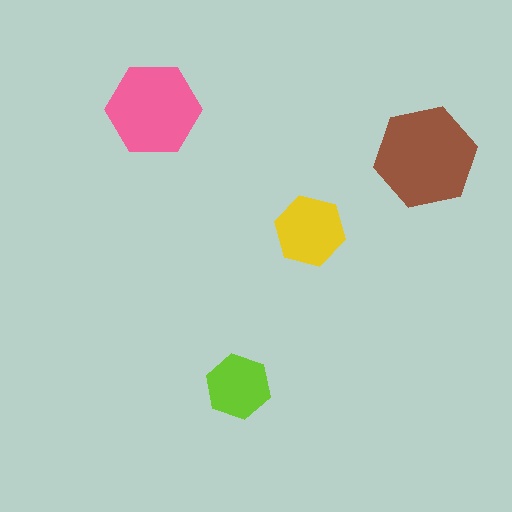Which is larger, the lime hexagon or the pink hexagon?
The pink one.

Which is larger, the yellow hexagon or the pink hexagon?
The pink one.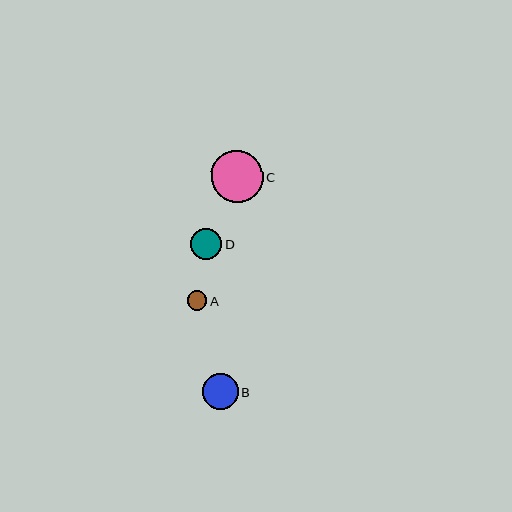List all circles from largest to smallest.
From largest to smallest: C, B, D, A.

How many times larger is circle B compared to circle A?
Circle B is approximately 1.8 times the size of circle A.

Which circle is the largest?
Circle C is the largest with a size of approximately 52 pixels.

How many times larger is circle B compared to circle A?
Circle B is approximately 1.8 times the size of circle A.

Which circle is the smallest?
Circle A is the smallest with a size of approximately 20 pixels.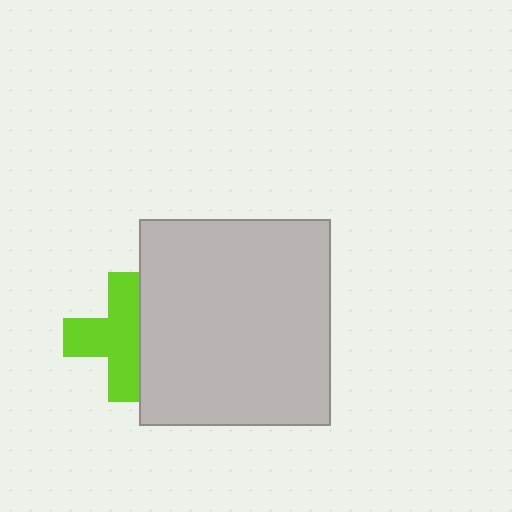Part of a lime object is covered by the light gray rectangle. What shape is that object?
It is a cross.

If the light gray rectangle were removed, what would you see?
You would see the complete lime cross.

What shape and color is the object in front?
The object in front is a light gray rectangle.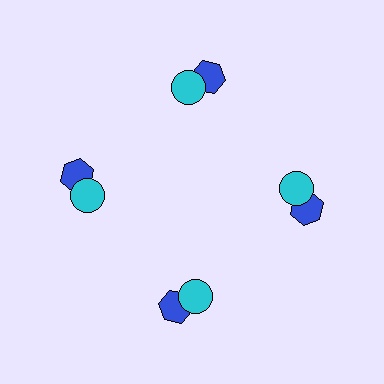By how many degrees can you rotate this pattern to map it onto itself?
The pattern maps onto itself every 90 degrees of rotation.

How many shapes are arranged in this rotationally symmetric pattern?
There are 8 shapes, arranged in 4 groups of 2.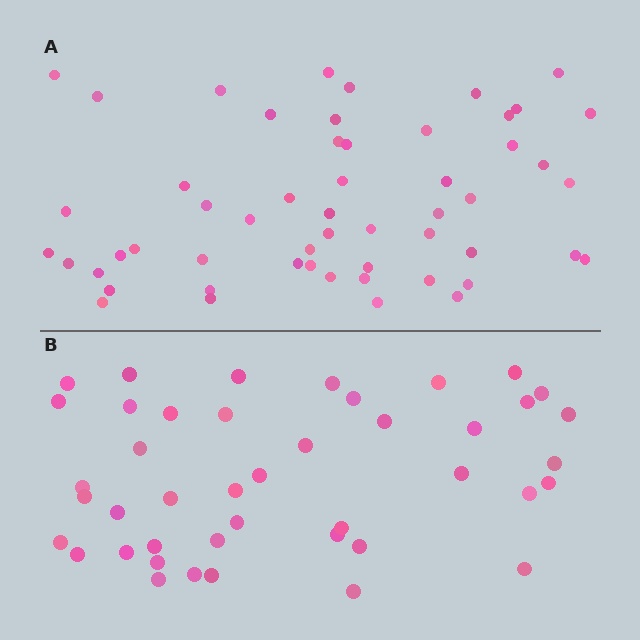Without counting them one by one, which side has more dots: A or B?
Region A (the top region) has more dots.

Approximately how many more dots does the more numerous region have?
Region A has roughly 12 or so more dots than region B.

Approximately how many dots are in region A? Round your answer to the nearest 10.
About 50 dots. (The exact count is 54, which rounds to 50.)